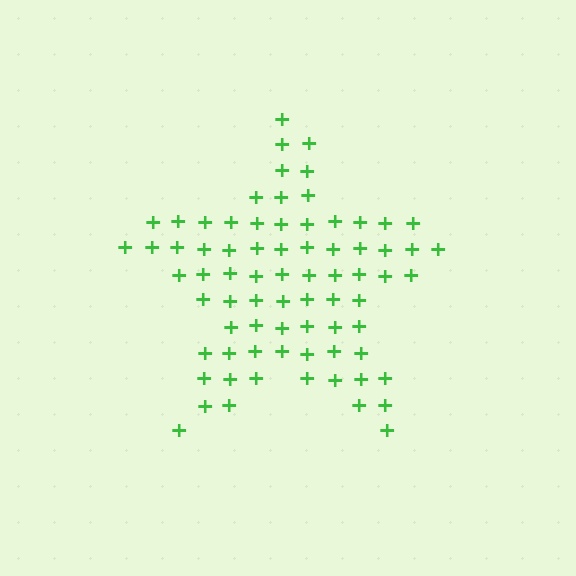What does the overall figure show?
The overall figure shows a star.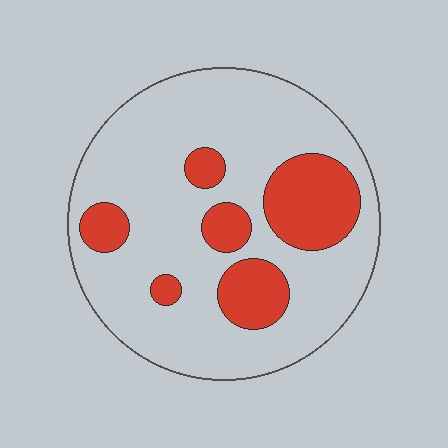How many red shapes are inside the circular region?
6.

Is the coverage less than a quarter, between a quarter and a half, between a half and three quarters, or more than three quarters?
Less than a quarter.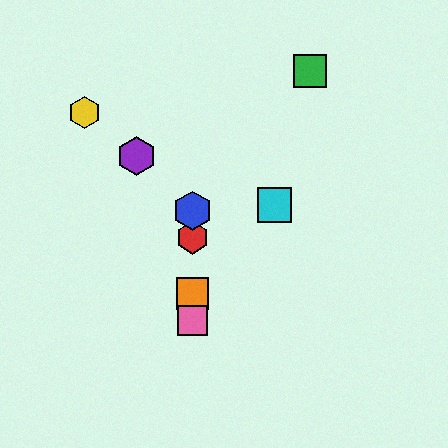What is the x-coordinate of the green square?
The green square is at x≈310.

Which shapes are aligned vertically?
The red hexagon, the blue hexagon, the orange square, the pink square are aligned vertically.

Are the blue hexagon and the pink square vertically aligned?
Yes, both are at x≈192.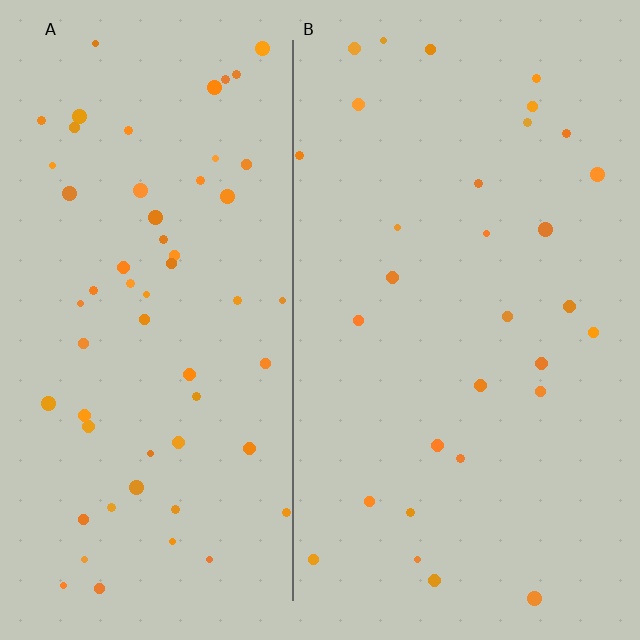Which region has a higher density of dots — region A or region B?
A (the left).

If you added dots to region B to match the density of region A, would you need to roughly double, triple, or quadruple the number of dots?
Approximately double.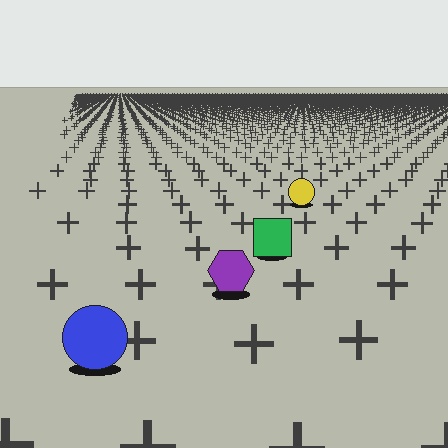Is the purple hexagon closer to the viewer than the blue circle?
No. The blue circle is closer — you can tell from the texture gradient: the ground texture is coarser near it.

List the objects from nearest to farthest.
From nearest to farthest: the blue circle, the purple hexagon, the green square, the yellow circle.